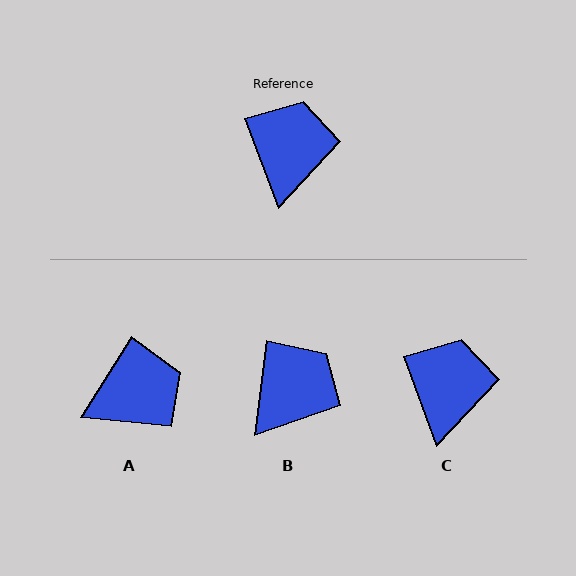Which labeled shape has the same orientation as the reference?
C.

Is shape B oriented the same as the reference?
No, it is off by about 28 degrees.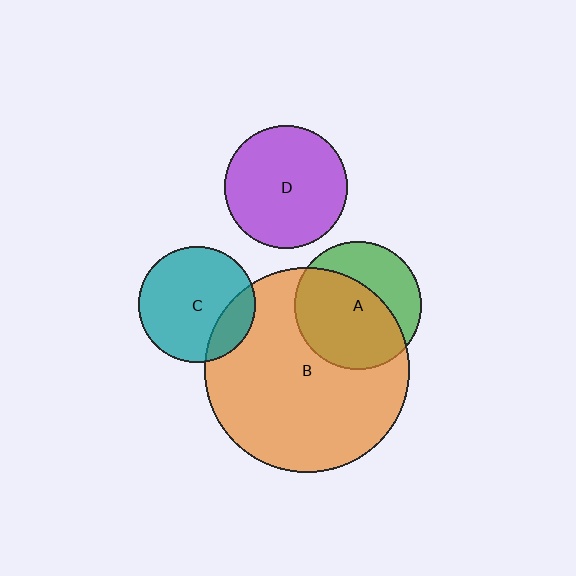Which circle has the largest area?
Circle B (orange).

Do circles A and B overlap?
Yes.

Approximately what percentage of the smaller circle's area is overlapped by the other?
Approximately 65%.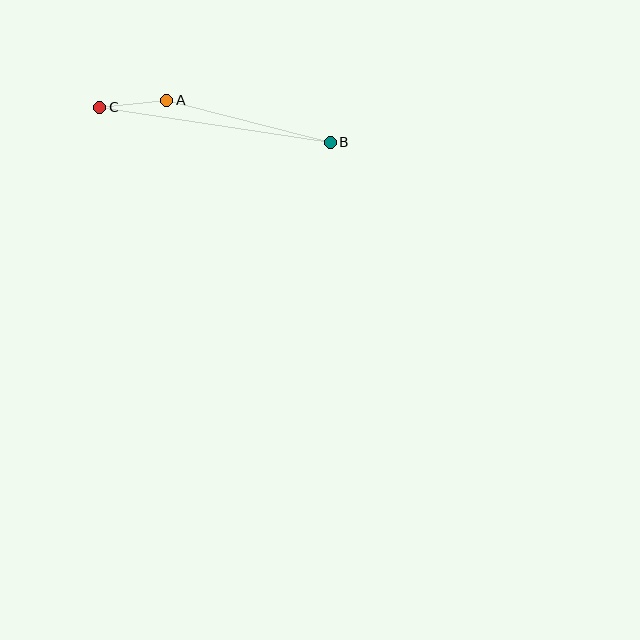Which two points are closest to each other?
Points A and C are closest to each other.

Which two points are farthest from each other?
Points B and C are farthest from each other.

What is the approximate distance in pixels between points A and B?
The distance between A and B is approximately 169 pixels.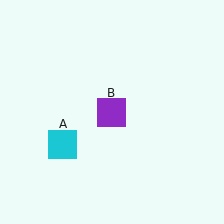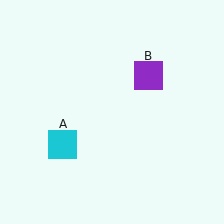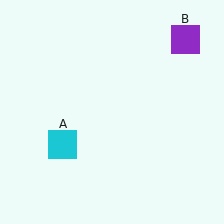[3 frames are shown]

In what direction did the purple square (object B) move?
The purple square (object B) moved up and to the right.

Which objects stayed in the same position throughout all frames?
Cyan square (object A) remained stationary.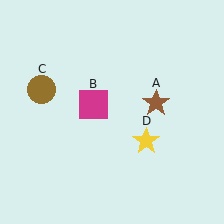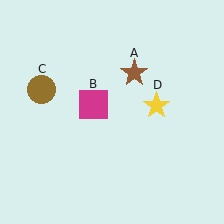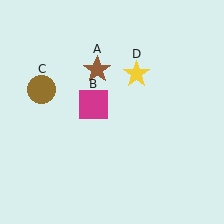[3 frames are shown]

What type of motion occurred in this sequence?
The brown star (object A), yellow star (object D) rotated counterclockwise around the center of the scene.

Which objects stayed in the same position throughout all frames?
Magenta square (object B) and brown circle (object C) remained stationary.